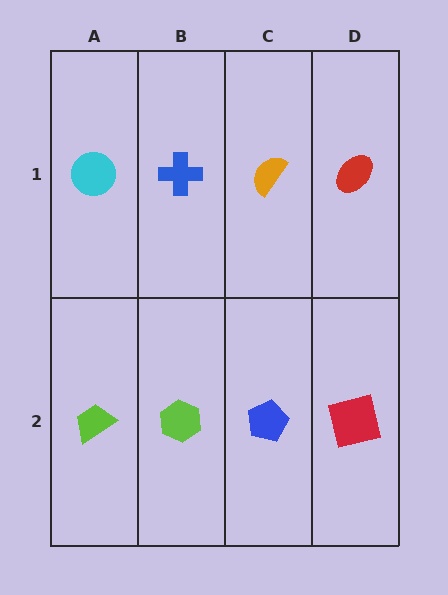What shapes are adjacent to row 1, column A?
A lime trapezoid (row 2, column A), a blue cross (row 1, column B).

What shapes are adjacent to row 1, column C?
A blue pentagon (row 2, column C), a blue cross (row 1, column B), a red ellipse (row 1, column D).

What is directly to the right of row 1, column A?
A blue cross.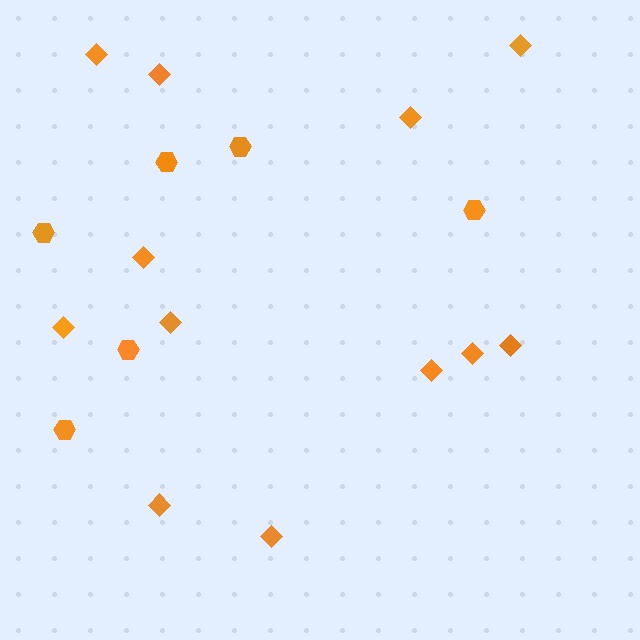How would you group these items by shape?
There are 2 groups: one group of diamonds (12) and one group of hexagons (6).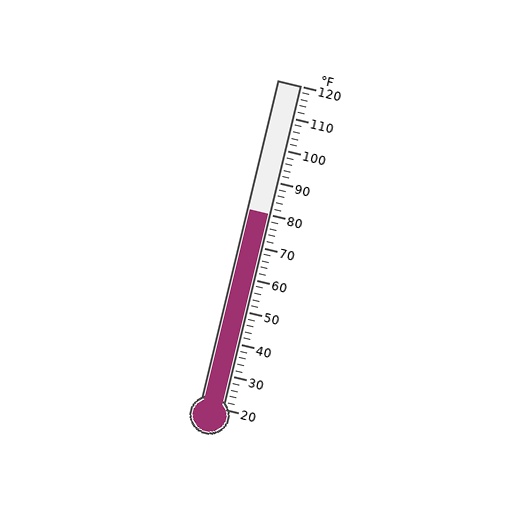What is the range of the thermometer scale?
The thermometer scale ranges from 20°F to 120°F.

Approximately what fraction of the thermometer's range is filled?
The thermometer is filled to approximately 60% of its range.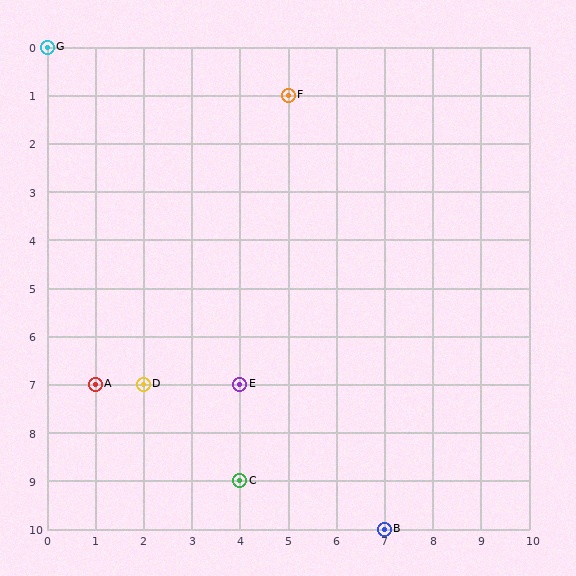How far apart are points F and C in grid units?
Points F and C are 1 column and 8 rows apart (about 8.1 grid units diagonally).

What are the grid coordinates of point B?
Point B is at grid coordinates (7, 10).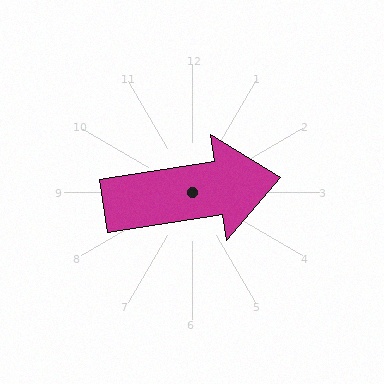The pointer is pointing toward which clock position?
Roughly 3 o'clock.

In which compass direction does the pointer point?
East.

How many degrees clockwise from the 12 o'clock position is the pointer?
Approximately 81 degrees.